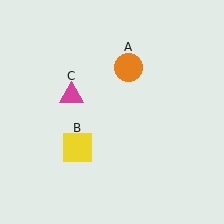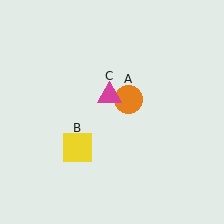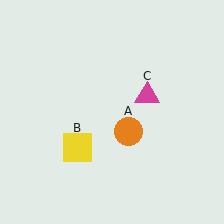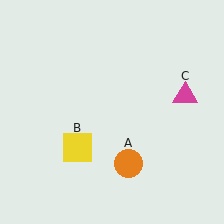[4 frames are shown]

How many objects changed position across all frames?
2 objects changed position: orange circle (object A), magenta triangle (object C).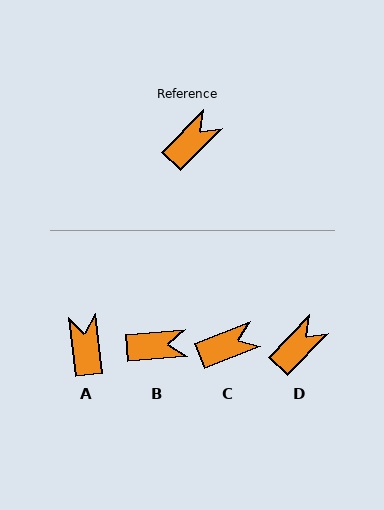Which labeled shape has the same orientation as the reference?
D.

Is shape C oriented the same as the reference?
No, it is off by about 24 degrees.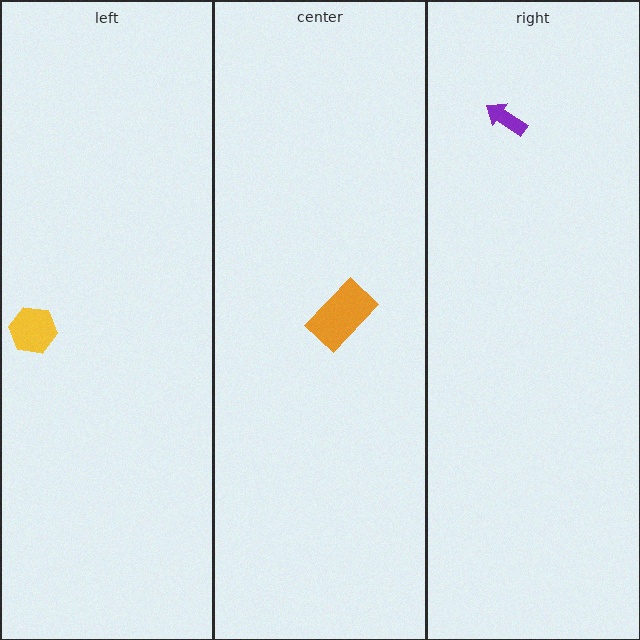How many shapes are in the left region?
1.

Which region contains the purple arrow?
The right region.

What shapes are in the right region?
The purple arrow.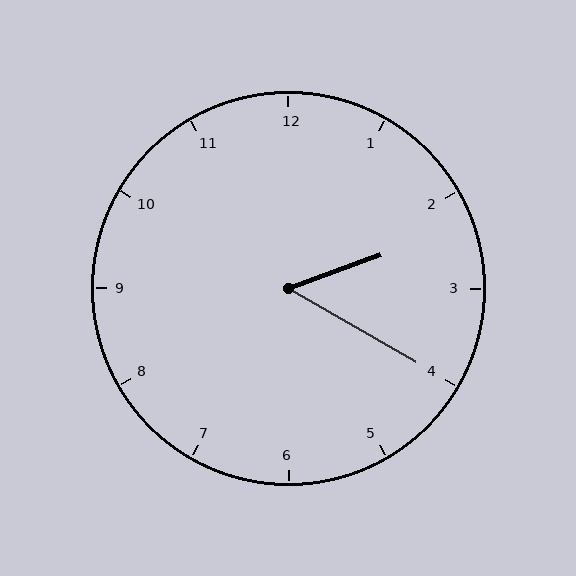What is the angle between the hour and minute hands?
Approximately 50 degrees.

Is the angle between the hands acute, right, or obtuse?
It is acute.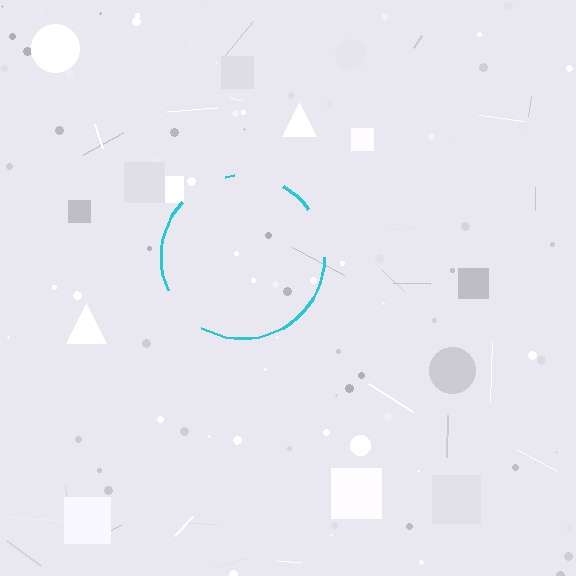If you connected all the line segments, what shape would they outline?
They would outline a circle.